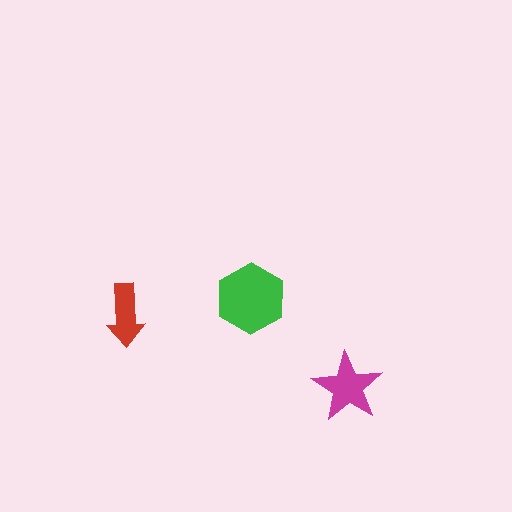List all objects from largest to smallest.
The green hexagon, the magenta star, the red arrow.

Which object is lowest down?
The magenta star is bottommost.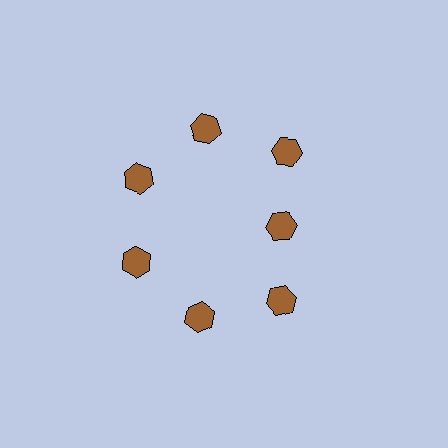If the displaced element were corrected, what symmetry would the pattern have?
It would have 7-fold rotational symmetry — the pattern would map onto itself every 51 degrees.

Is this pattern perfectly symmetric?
No. The 7 brown hexagons are arranged in a ring, but one element near the 3 o'clock position is pulled inward toward the center, breaking the 7-fold rotational symmetry.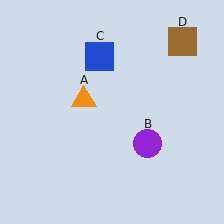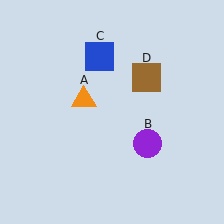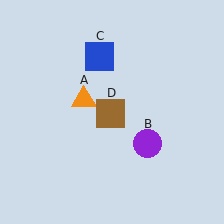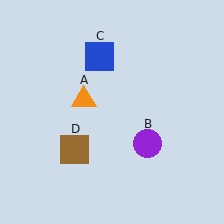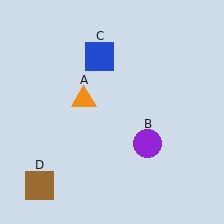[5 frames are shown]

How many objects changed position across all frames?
1 object changed position: brown square (object D).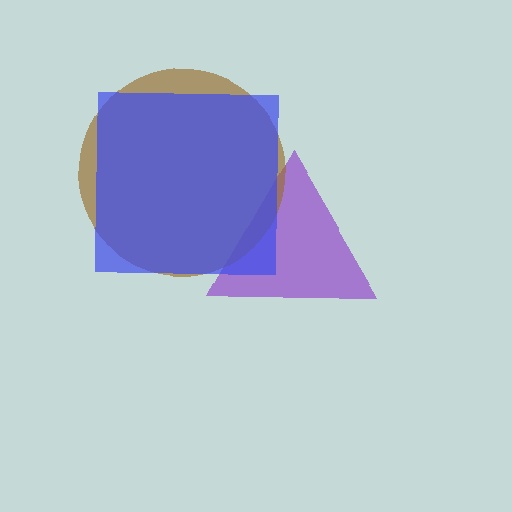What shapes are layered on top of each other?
The layered shapes are: a purple triangle, a brown circle, a blue square.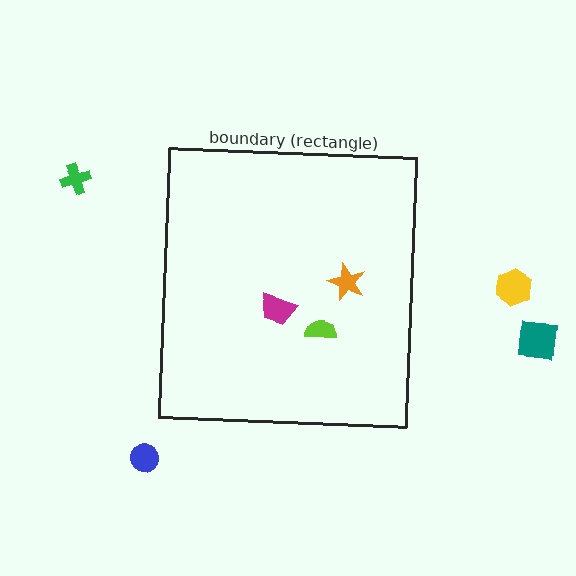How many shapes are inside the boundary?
3 inside, 4 outside.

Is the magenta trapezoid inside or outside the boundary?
Inside.